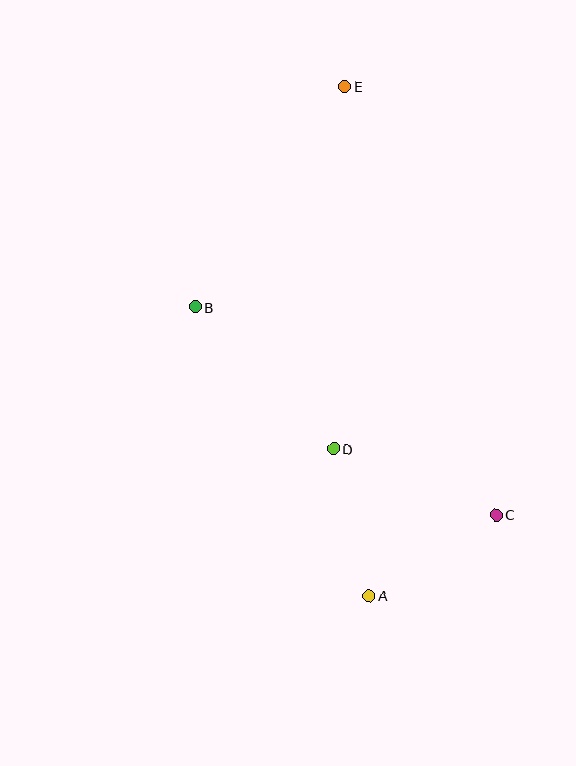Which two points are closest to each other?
Points A and C are closest to each other.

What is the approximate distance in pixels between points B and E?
The distance between B and E is approximately 266 pixels.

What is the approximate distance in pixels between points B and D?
The distance between B and D is approximately 198 pixels.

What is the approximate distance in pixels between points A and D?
The distance between A and D is approximately 151 pixels.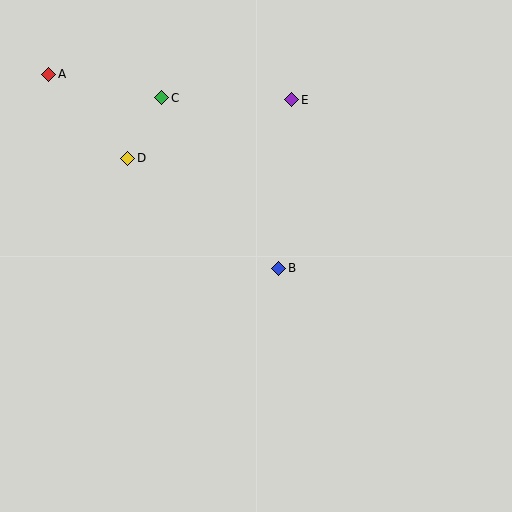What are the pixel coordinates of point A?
Point A is at (49, 74).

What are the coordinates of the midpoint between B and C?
The midpoint between B and C is at (220, 183).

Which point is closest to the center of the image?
Point B at (279, 268) is closest to the center.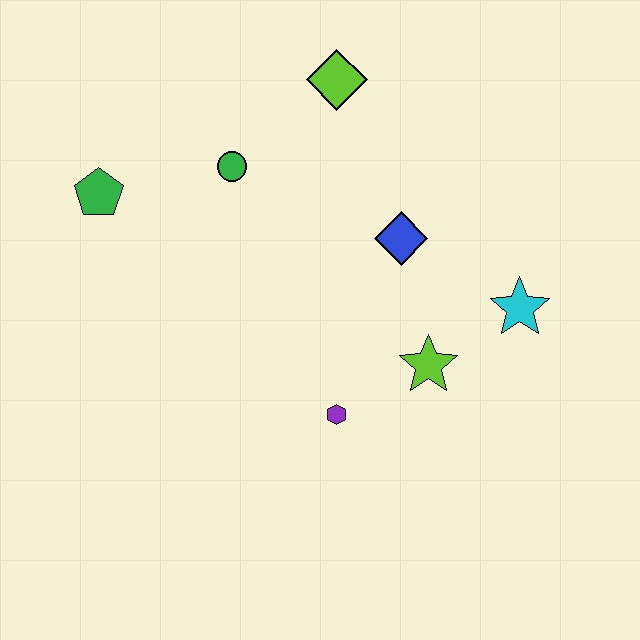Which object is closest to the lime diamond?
The green circle is closest to the lime diamond.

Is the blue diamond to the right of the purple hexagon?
Yes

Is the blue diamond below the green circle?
Yes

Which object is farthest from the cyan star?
The green pentagon is farthest from the cyan star.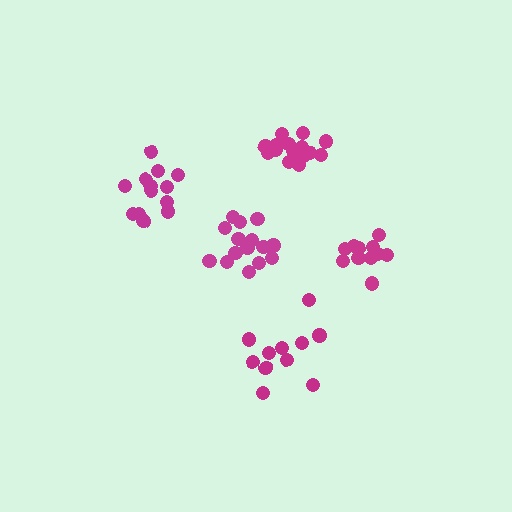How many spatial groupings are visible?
There are 5 spatial groupings.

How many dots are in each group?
Group 1: 13 dots, Group 2: 11 dots, Group 3: 16 dots, Group 4: 16 dots, Group 5: 11 dots (67 total).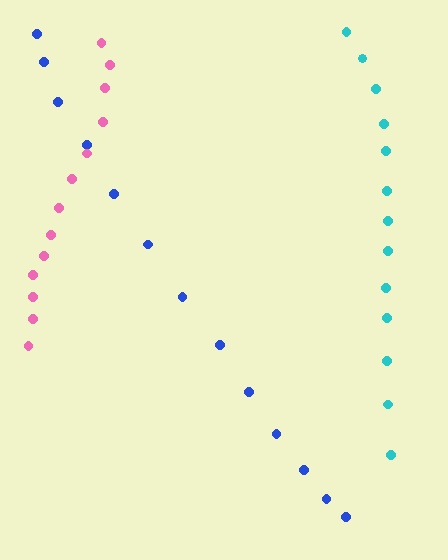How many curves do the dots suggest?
There are 3 distinct paths.